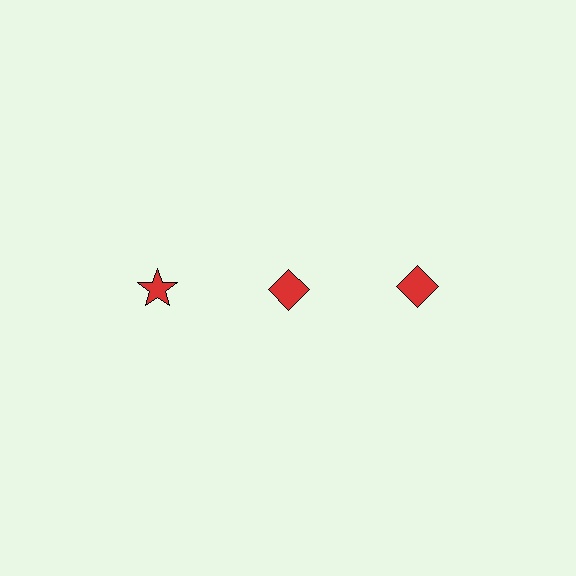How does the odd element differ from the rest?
It has a different shape: star instead of diamond.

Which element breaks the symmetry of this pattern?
The red star in the top row, leftmost column breaks the symmetry. All other shapes are red diamonds.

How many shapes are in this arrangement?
There are 3 shapes arranged in a grid pattern.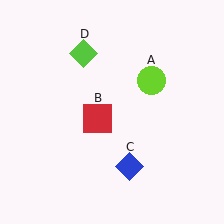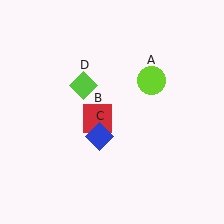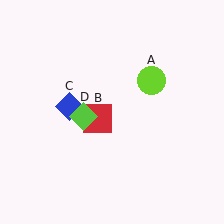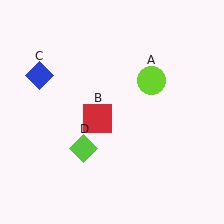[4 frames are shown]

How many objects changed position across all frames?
2 objects changed position: blue diamond (object C), lime diamond (object D).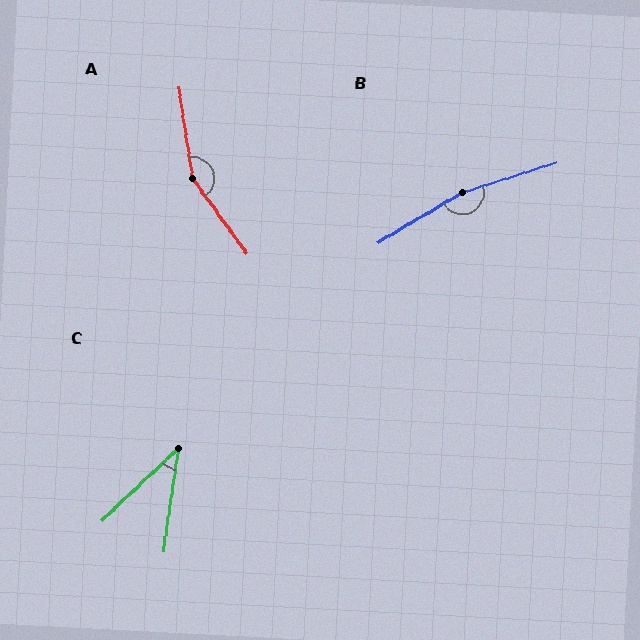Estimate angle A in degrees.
Approximately 153 degrees.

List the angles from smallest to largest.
C (38°), A (153°), B (167°).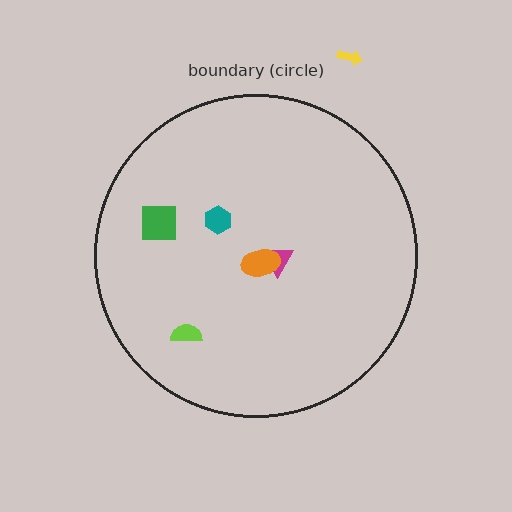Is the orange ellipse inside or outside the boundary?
Inside.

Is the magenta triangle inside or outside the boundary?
Inside.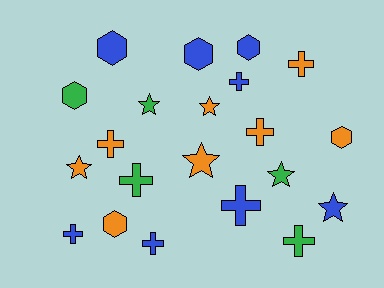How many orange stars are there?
There are 3 orange stars.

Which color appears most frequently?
Orange, with 8 objects.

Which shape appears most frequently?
Cross, with 9 objects.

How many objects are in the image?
There are 21 objects.